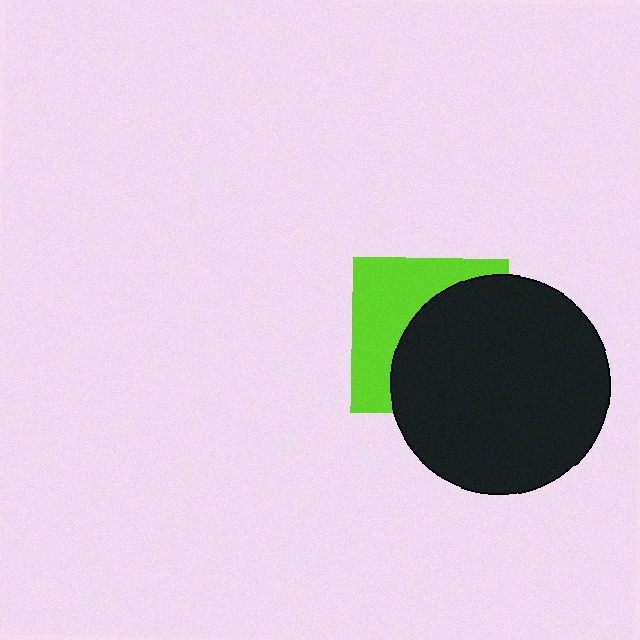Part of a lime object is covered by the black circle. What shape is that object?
It is a square.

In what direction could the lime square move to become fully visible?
The lime square could move left. That would shift it out from behind the black circle entirely.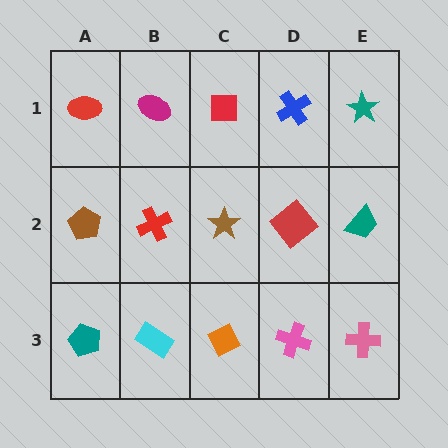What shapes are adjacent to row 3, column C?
A brown star (row 2, column C), a cyan rectangle (row 3, column B), a pink cross (row 3, column D).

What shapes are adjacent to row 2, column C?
A red square (row 1, column C), an orange diamond (row 3, column C), a red cross (row 2, column B), a red diamond (row 2, column D).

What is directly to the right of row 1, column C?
A blue cross.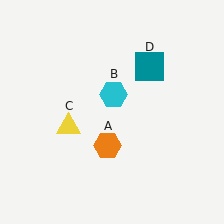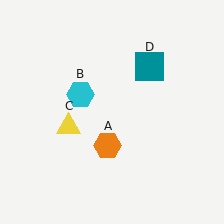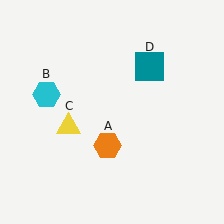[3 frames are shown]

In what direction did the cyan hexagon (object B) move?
The cyan hexagon (object B) moved left.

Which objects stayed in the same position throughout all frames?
Orange hexagon (object A) and yellow triangle (object C) and teal square (object D) remained stationary.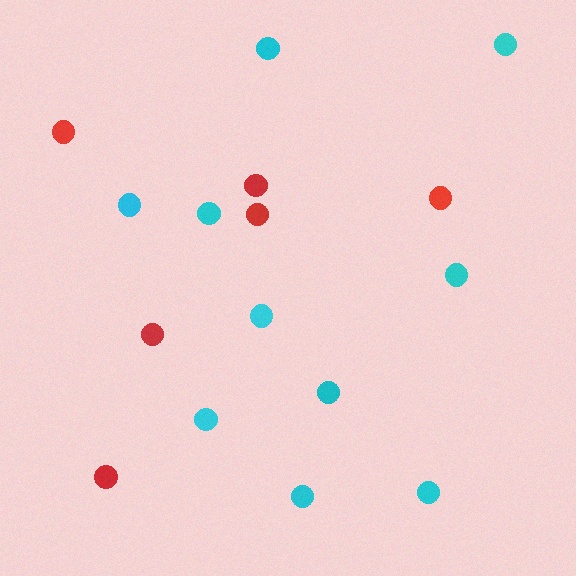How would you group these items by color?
There are 2 groups: one group of cyan circles (10) and one group of red circles (6).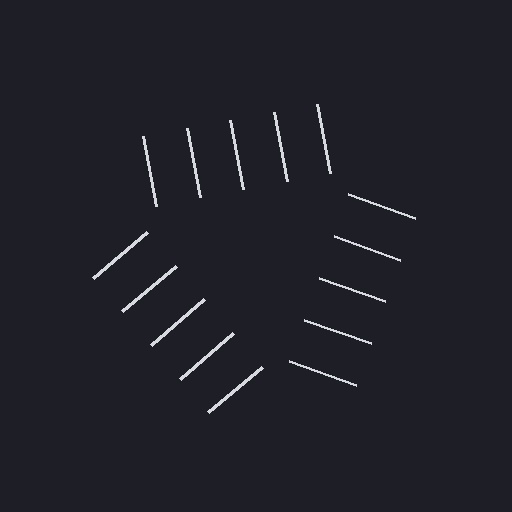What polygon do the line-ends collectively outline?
An illusory triangle — the line segments terminate on its edges but no continuous stroke is drawn.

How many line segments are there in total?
15 — 5 along each of the 3 edges.